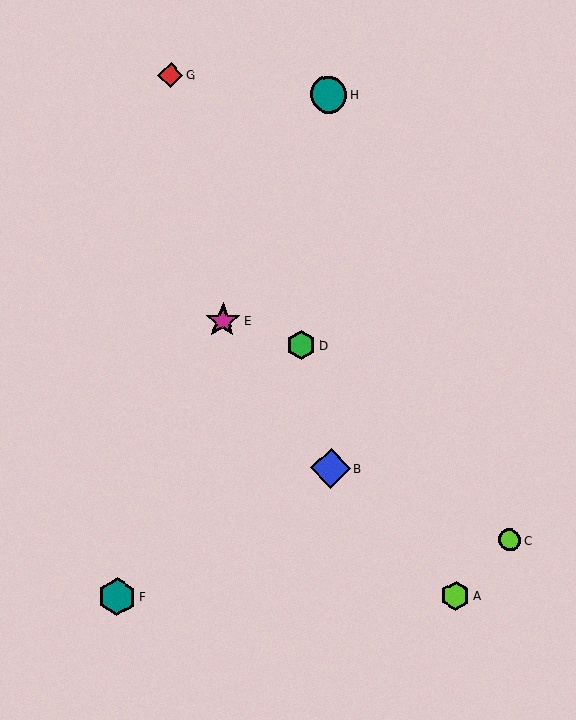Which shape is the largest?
The blue diamond (labeled B) is the largest.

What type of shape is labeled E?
Shape E is a magenta star.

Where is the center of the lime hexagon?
The center of the lime hexagon is at (455, 595).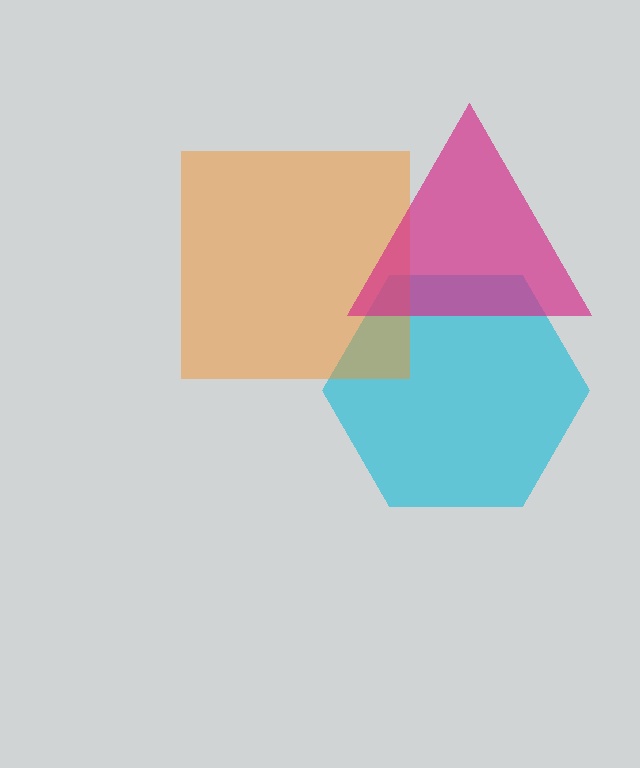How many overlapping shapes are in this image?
There are 3 overlapping shapes in the image.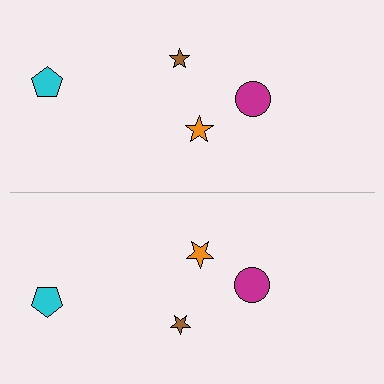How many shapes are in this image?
There are 8 shapes in this image.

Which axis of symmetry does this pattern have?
The pattern has a horizontal axis of symmetry running through the center of the image.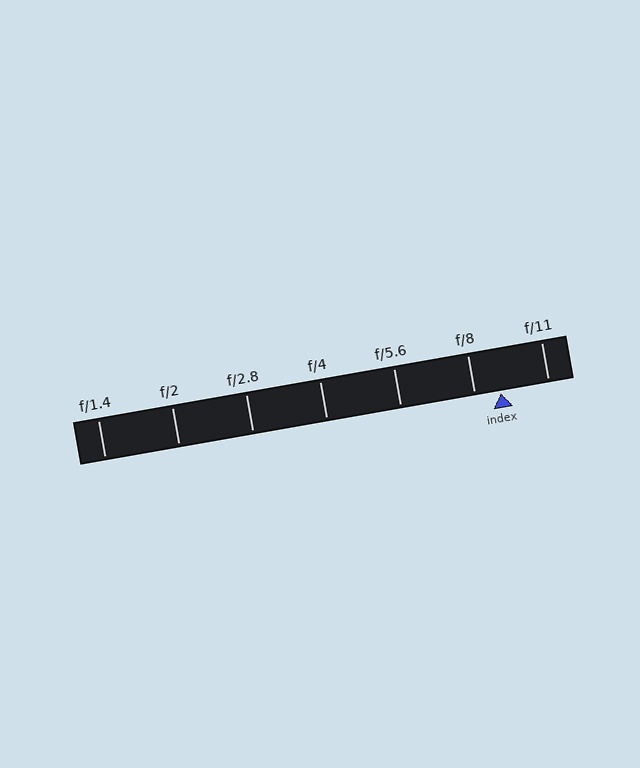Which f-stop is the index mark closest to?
The index mark is closest to f/8.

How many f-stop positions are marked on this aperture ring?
There are 7 f-stop positions marked.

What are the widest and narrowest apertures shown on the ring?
The widest aperture shown is f/1.4 and the narrowest is f/11.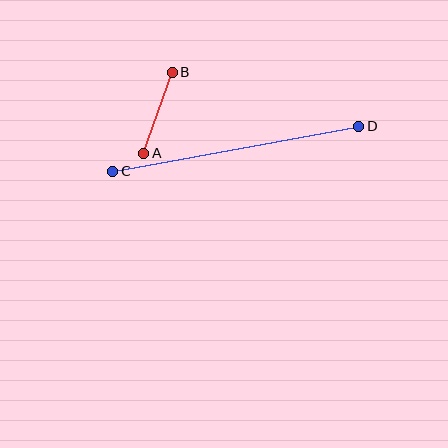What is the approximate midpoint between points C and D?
The midpoint is at approximately (236, 149) pixels.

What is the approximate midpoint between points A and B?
The midpoint is at approximately (158, 113) pixels.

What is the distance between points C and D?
The distance is approximately 250 pixels.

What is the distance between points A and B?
The distance is approximately 86 pixels.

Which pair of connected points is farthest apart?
Points C and D are farthest apart.